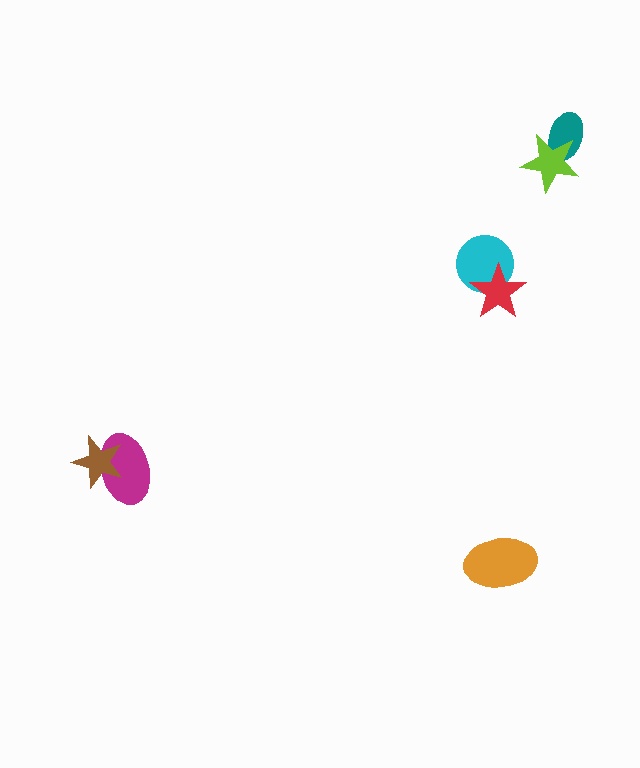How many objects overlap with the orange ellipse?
0 objects overlap with the orange ellipse.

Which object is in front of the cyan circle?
The red star is in front of the cyan circle.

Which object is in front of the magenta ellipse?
The brown star is in front of the magenta ellipse.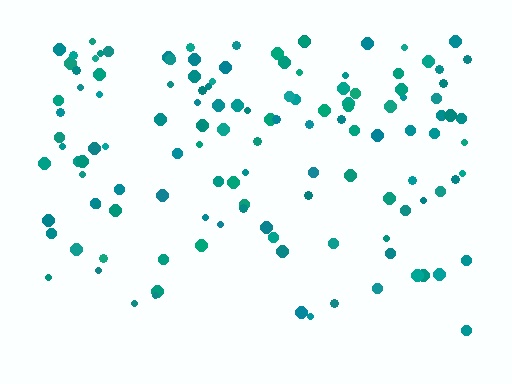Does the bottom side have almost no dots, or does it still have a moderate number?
Still a moderate number, just noticeably fewer than the top.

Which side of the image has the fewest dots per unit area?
The bottom.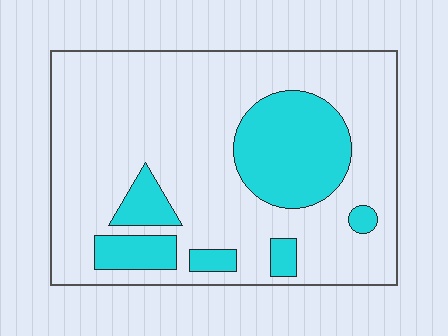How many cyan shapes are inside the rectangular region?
6.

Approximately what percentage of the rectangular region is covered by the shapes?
Approximately 25%.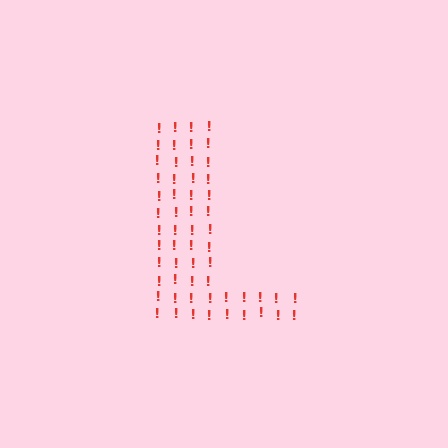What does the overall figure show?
The overall figure shows the letter L.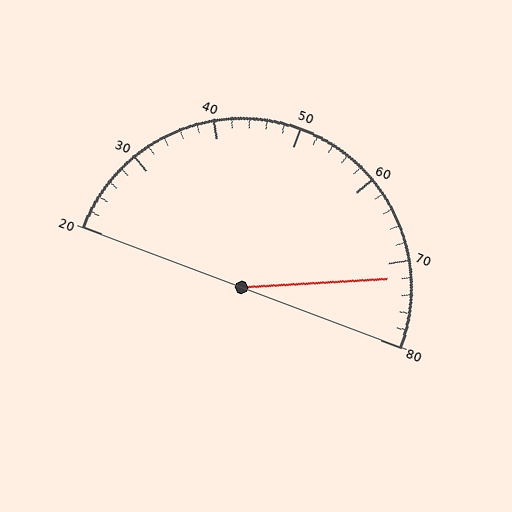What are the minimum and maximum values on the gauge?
The gauge ranges from 20 to 80.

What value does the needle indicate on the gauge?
The needle indicates approximately 72.